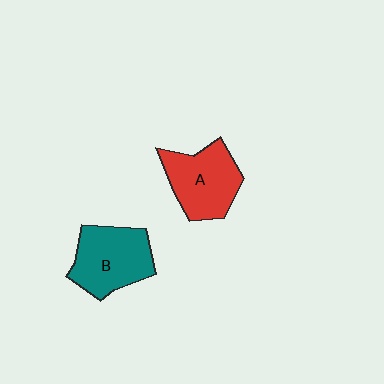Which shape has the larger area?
Shape B (teal).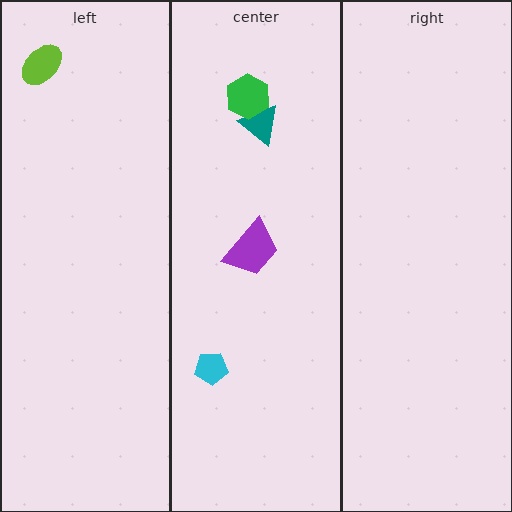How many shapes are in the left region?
1.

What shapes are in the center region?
The teal triangle, the green hexagon, the purple trapezoid, the cyan pentagon.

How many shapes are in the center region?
4.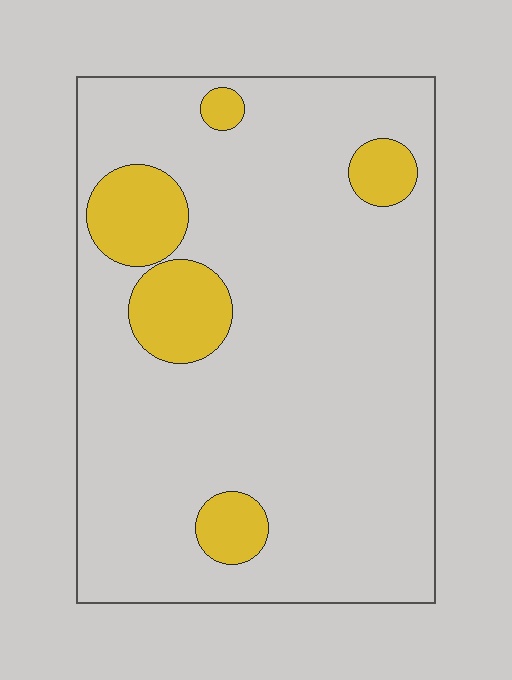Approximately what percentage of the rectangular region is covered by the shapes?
Approximately 15%.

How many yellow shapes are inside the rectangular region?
5.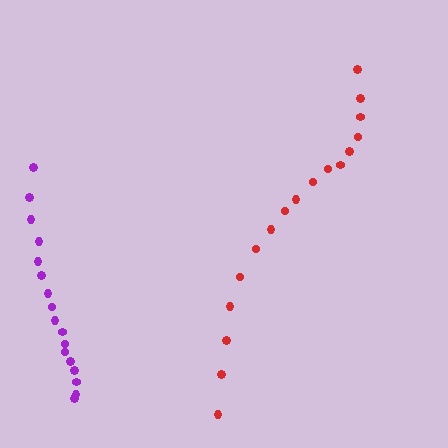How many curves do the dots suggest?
There are 2 distinct paths.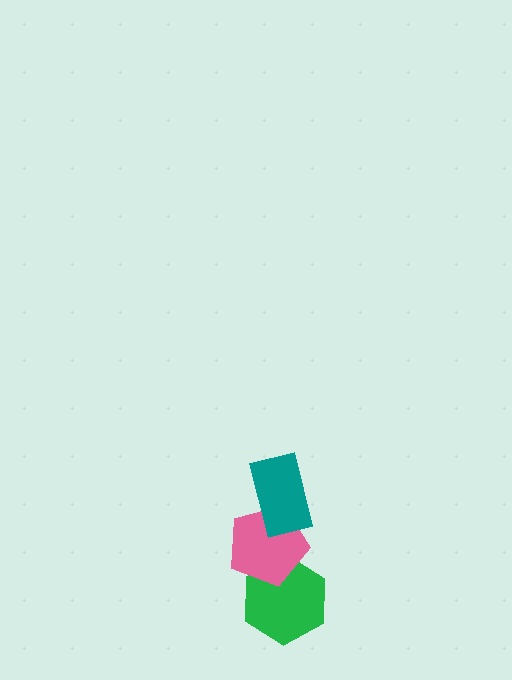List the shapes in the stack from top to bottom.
From top to bottom: the teal rectangle, the pink pentagon, the green hexagon.